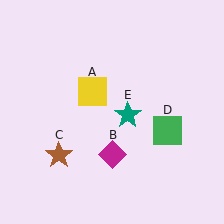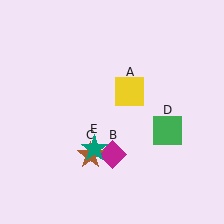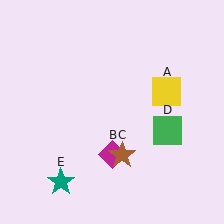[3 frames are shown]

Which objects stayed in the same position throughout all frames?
Magenta diamond (object B) and green square (object D) remained stationary.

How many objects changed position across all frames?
3 objects changed position: yellow square (object A), brown star (object C), teal star (object E).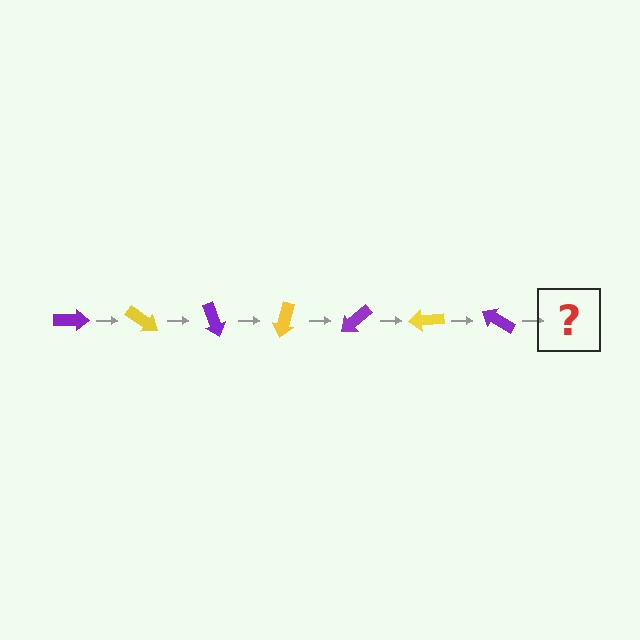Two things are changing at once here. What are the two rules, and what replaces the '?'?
The two rules are that it rotates 35 degrees each step and the color cycles through purple and yellow. The '?' should be a yellow arrow, rotated 245 degrees from the start.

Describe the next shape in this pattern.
It should be a yellow arrow, rotated 245 degrees from the start.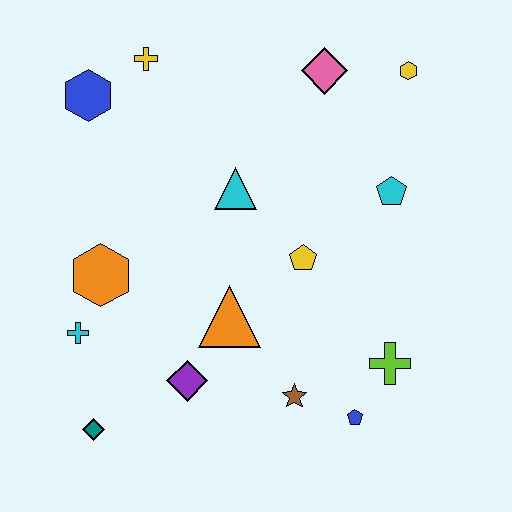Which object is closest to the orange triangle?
The purple diamond is closest to the orange triangle.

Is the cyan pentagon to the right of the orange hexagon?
Yes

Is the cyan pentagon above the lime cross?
Yes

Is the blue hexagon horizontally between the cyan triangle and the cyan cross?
Yes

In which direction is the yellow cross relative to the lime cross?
The yellow cross is above the lime cross.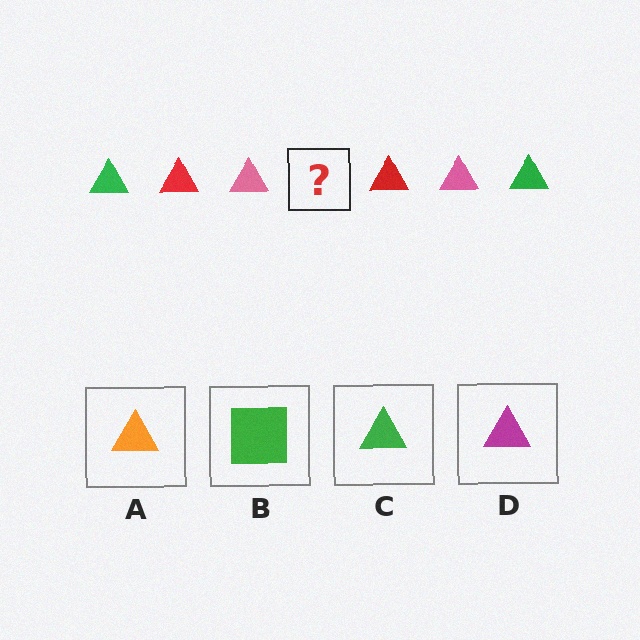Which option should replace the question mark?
Option C.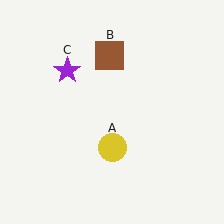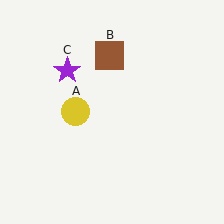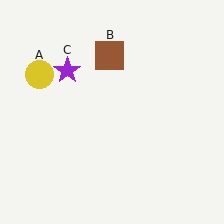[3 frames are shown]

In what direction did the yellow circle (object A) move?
The yellow circle (object A) moved up and to the left.